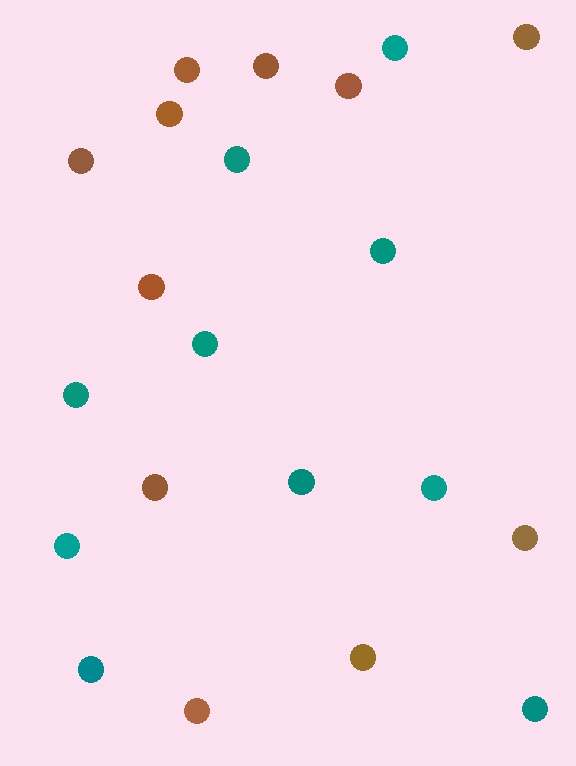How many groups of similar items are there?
There are 2 groups: one group of teal circles (10) and one group of brown circles (11).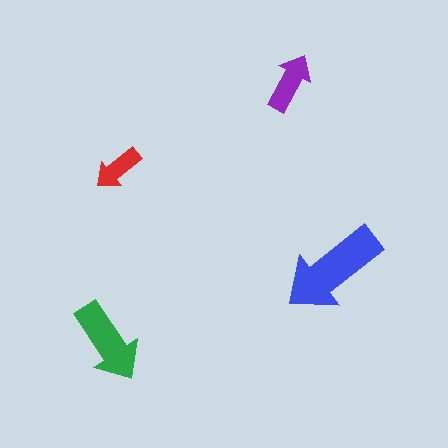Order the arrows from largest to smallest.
the blue one, the green one, the purple one, the red one.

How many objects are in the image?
There are 4 objects in the image.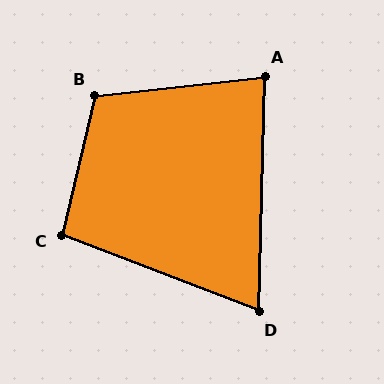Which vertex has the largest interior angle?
B, at approximately 110 degrees.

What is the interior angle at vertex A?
Approximately 82 degrees (acute).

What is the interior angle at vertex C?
Approximately 98 degrees (obtuse).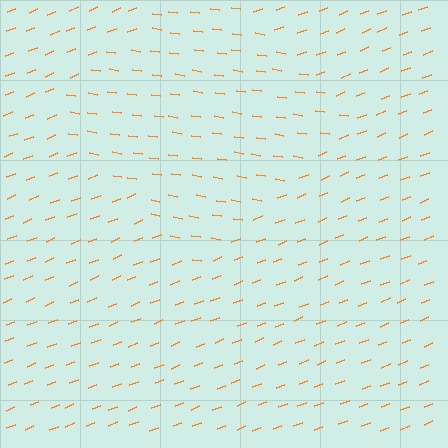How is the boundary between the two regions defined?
The boundary is defined purely by a change in line orientation (approximately 30 degrees difference). All lines are the same color and thickness.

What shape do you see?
I see a diamond.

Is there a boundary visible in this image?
Yes, there is a texture boundary formed by a change in line orientation.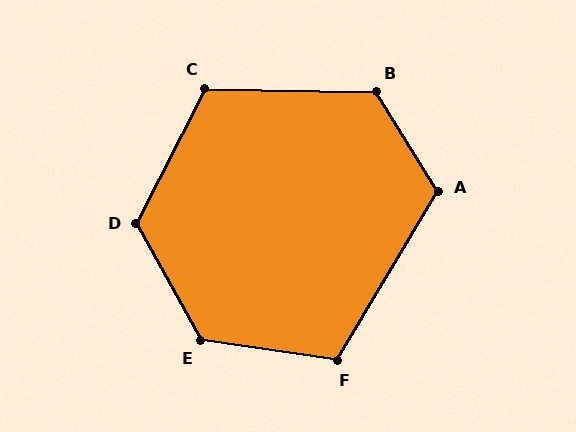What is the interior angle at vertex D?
Approximately 124 degrees (obtuse).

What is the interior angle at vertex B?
Approximately 123 degrees (obtuse).